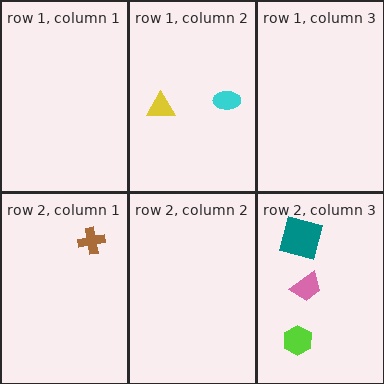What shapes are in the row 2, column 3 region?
The teal square, the lime hexagon, the pink trapezoid.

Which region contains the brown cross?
The row 2, column 1 region.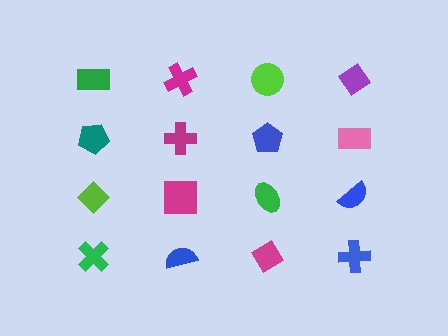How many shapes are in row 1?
4 shapes.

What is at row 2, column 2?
A magenta cross.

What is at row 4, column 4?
A blue cross.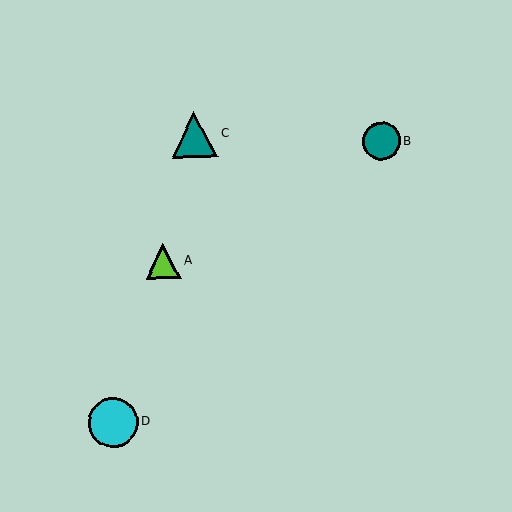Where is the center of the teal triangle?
The center of the teal triangle is at (194, 135).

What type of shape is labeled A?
Shape A is a lime triangle.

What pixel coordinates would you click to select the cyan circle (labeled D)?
Click at (113, 422) to select the cyan circle D.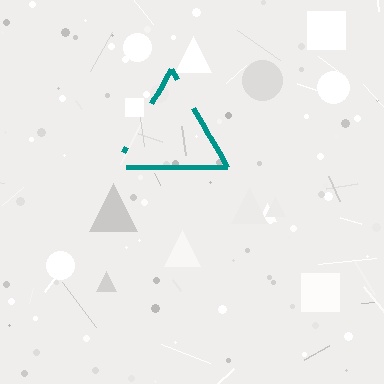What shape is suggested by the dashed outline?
The dashed outline suggests a triangle.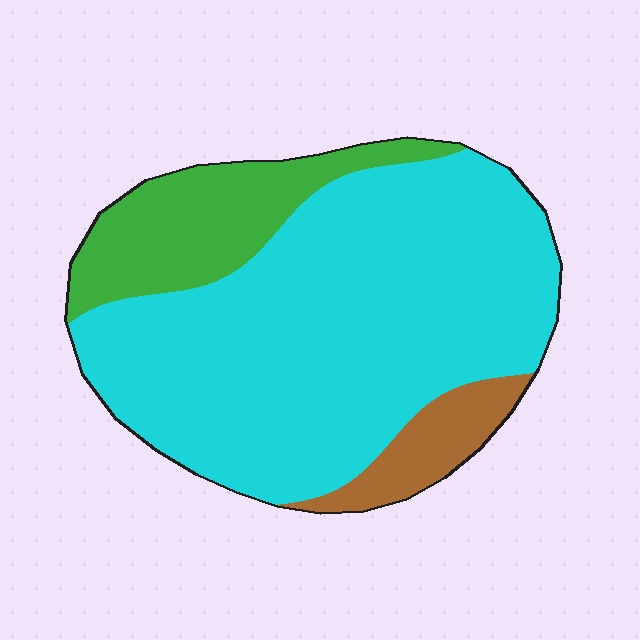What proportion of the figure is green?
Green covers 19% of the figure.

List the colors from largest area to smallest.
From largest to smallest: cyan, green, brown.